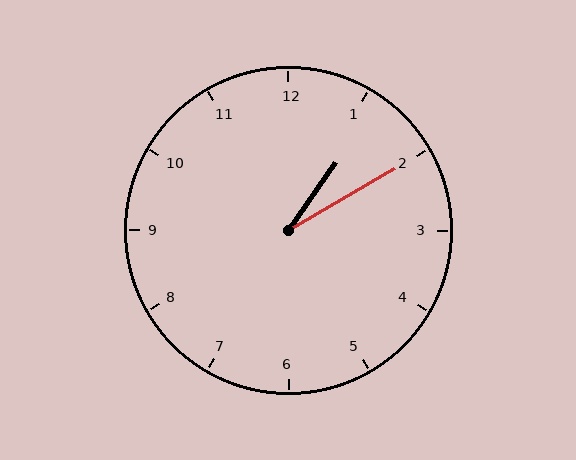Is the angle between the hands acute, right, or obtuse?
It is acute.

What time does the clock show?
1:10.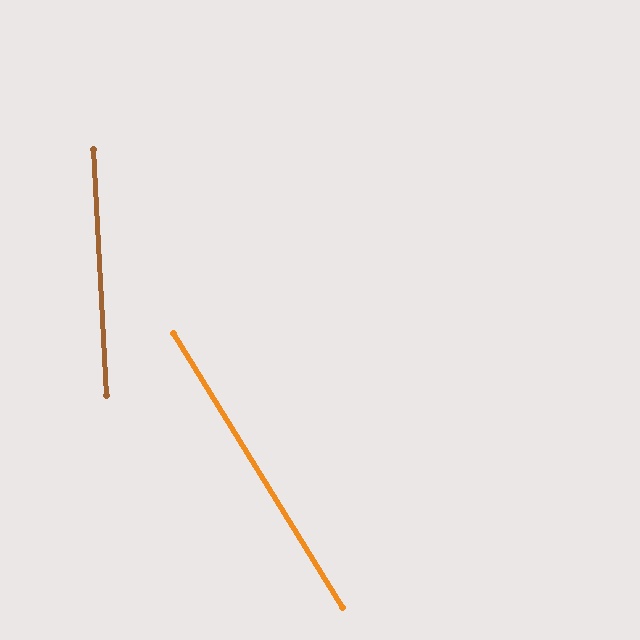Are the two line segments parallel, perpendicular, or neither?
Neither parallel nor perpendicular — they differ by about 29°.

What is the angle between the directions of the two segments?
Approximately 29 degrees.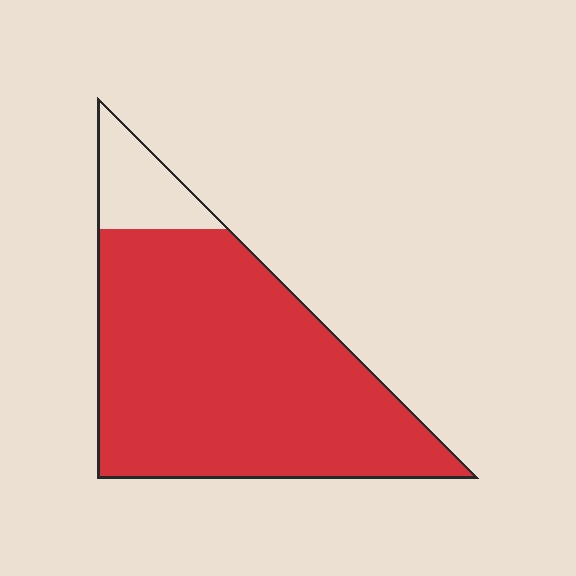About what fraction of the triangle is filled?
About seven eighths (7/8).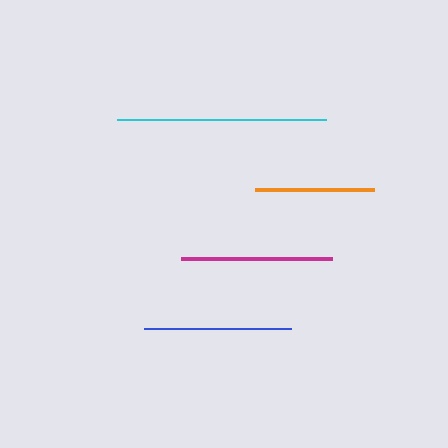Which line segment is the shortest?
The orange line is the shortest at approximately 119 pixels.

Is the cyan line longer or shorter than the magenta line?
The cyan line is longer than the magenta line.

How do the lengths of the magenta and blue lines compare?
The magenta and blue lines are approximately the same length.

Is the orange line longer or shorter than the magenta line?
The magenta line is longer than the orange line.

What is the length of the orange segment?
The orange segment is approximately 119 pixels long.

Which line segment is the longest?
The cyan line is the longest at approximately 209 pixels.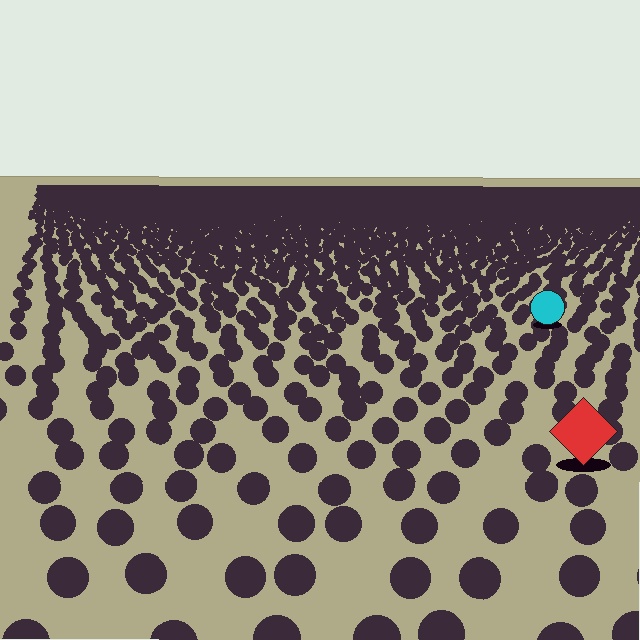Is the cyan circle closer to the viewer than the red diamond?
No. The red diamond is closer — you can tell from the texture gradient: the ground texture is coarser near it.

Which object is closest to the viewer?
The red diamond is closest. The texture marks near it are larger and more spread out.